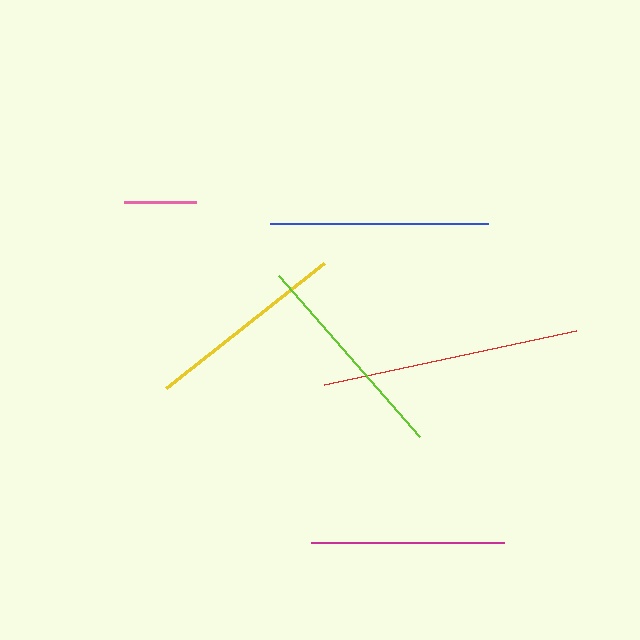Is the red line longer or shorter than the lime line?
The red line is longer than the lime line.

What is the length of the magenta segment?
The magenta segment is approximately 193 pixels long.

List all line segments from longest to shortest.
From longest to shortest: red, blue, lime, yellow, magenta, pink.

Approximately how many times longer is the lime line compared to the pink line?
The lime line is approximately 3.0 times the length of the pink line.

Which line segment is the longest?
The red line is the longest at approximately 258 pixels.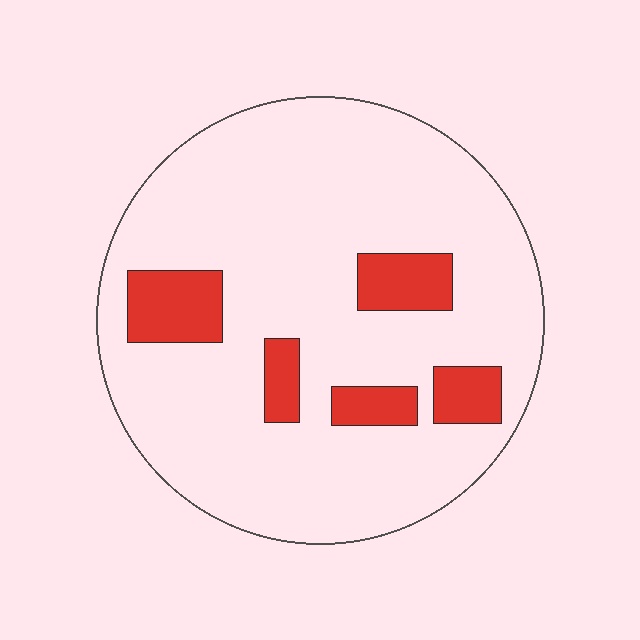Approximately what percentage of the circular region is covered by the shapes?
Approximately 15%.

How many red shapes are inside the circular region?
5.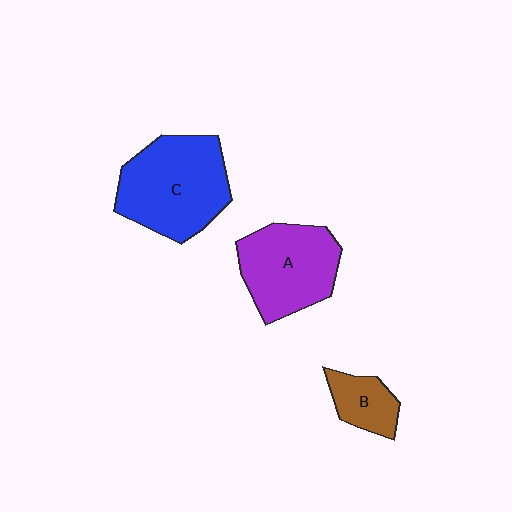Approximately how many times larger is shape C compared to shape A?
Approximately 1.2 times.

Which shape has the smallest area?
Shape B (brown).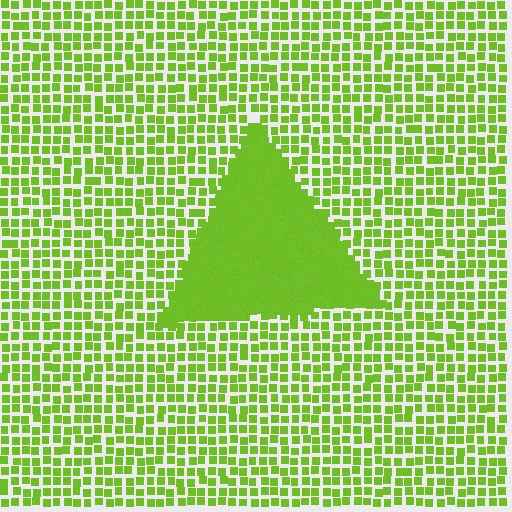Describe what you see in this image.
The image contains small lime elements arranged at two different densities. A triangle-shaped region is visible where the elements are more densely packed than the surrounding area.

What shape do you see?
I see a triangle.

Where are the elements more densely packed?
The elements are more densely packed inside the triangle boundary.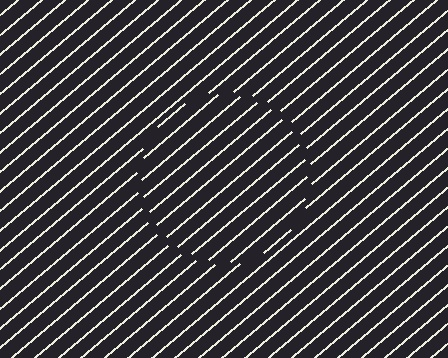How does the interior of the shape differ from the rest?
The interior of the shape contains the same grating, shifted by half a period — the contour is defined by the phase discontinuity where line-ends from the inner and outer gratings abut.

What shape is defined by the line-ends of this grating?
An illusory circle. The interior of the shape contains the same grating, shifted by half a period — the contour is defined by the phase discontinuity where line-ends from the inner and outer gratings abut.